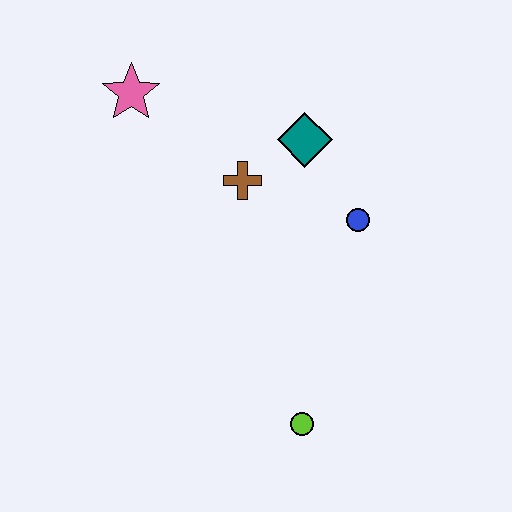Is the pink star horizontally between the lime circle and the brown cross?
No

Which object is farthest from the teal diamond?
The lime circle is farthest from the teal diamond.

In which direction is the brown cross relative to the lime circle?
The brown cross is above the lime circle.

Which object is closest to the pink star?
The brown cross is closest to the pink star.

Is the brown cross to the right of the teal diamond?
No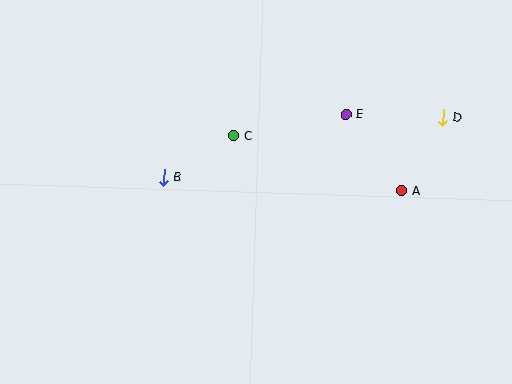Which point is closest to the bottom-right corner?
Point A is closest to the bottom-right corner.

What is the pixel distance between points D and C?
The distance between D and C is 210 pixels.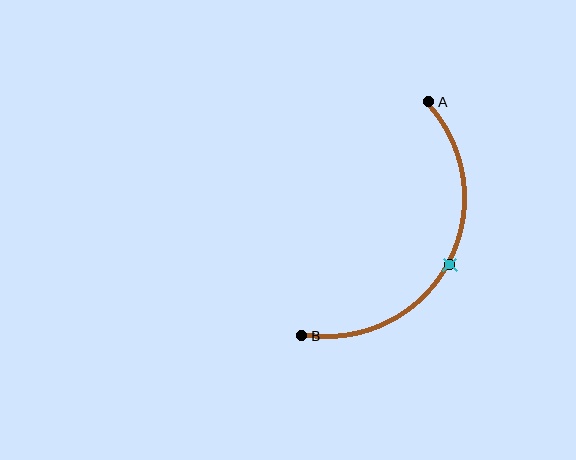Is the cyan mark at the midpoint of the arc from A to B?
Yes. The cyan mark lies on the arc at equal arc-length from both A and B — it is the arc midpoint.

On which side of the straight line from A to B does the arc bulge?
The arc bulges to the right of the straight line connecting A and B.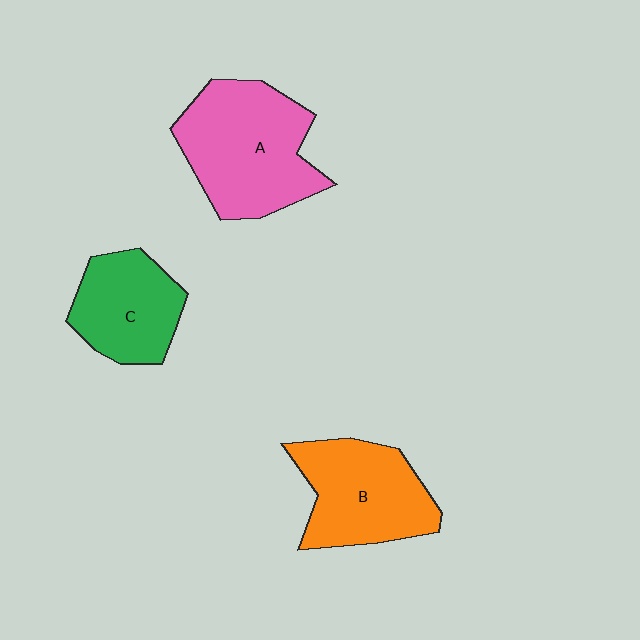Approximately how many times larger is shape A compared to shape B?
Approximately 1.2 times.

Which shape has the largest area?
Shape A (pink).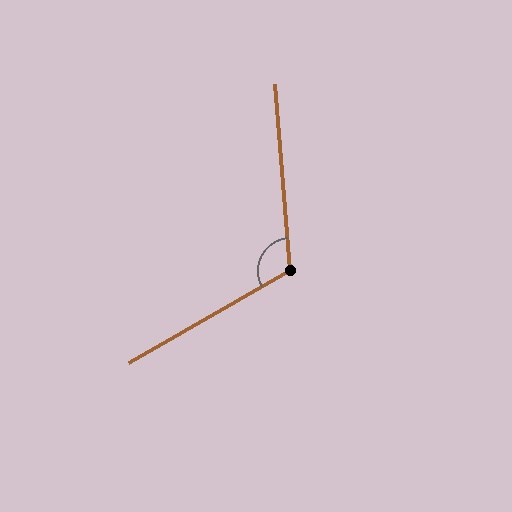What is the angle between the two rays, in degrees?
Approximately 115 degrees.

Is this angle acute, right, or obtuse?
It is obtuse.